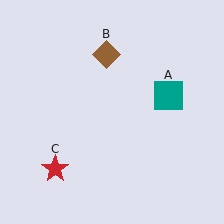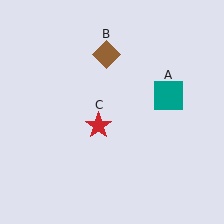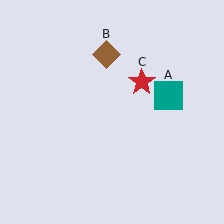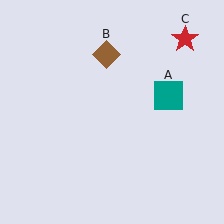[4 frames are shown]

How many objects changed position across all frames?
1 object changed position: red star (object C).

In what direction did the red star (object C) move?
The red star (object C) moved up and to the right.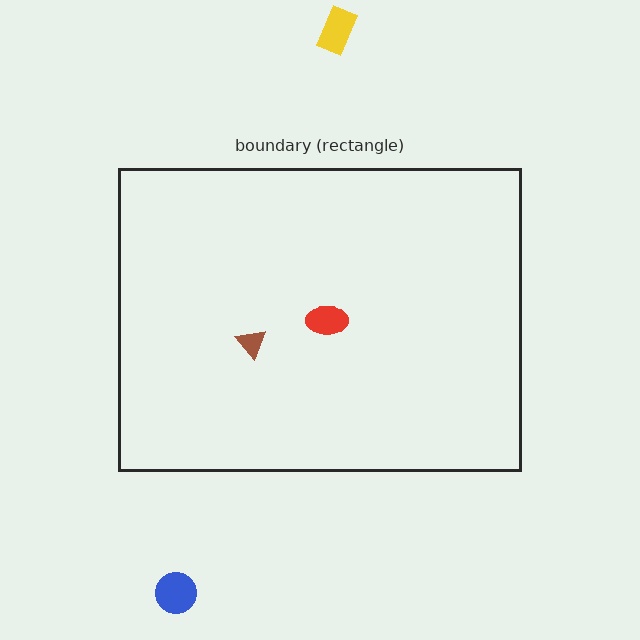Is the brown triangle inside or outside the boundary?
Inside.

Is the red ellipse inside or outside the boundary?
Inside.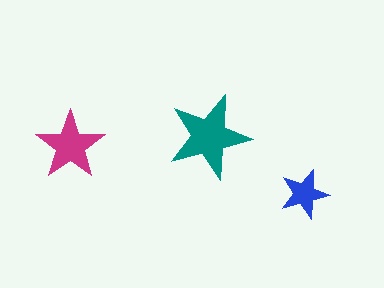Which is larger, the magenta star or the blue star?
The magenta one.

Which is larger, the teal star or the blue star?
The teal one.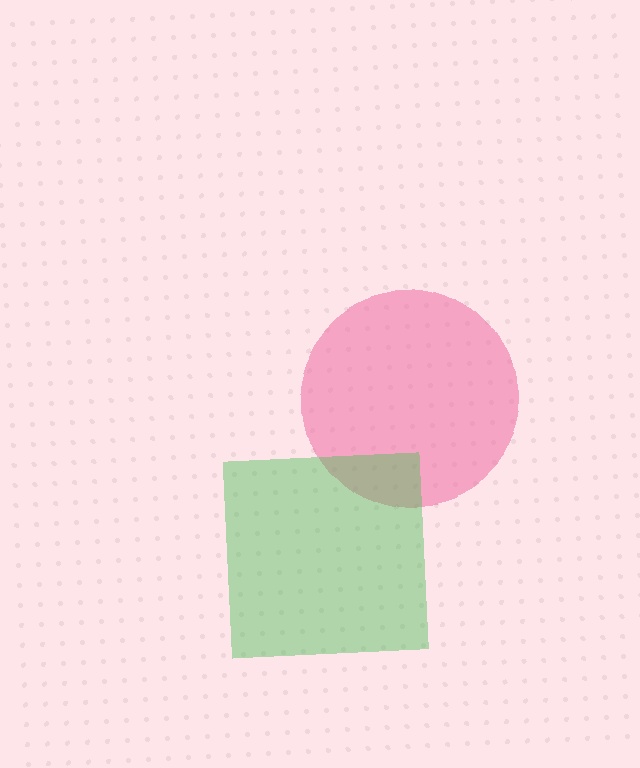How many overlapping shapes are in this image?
There are 2 overlapping shapes in the image.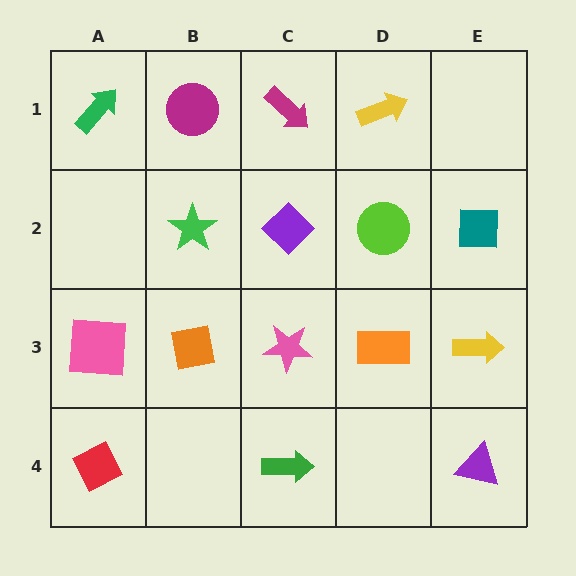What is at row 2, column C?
A purple diamond.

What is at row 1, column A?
A green arrow.